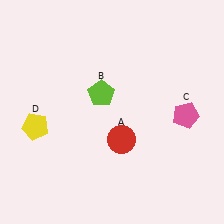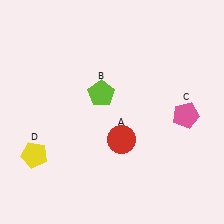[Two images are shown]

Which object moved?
The yellow pentagon (D) moved down.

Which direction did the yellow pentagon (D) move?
The yellow pentagon (D) moved down.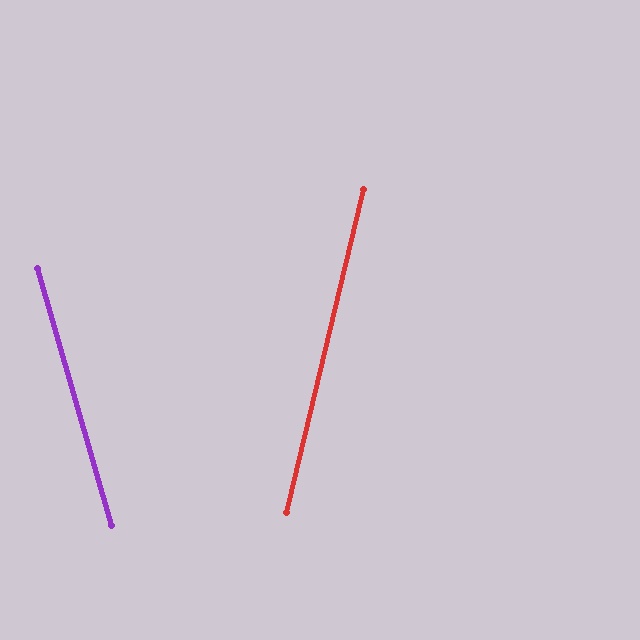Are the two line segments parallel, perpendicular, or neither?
Neither parallel nor perpendicular — they differ by about 29°.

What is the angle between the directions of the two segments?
Approximately 29 degrees.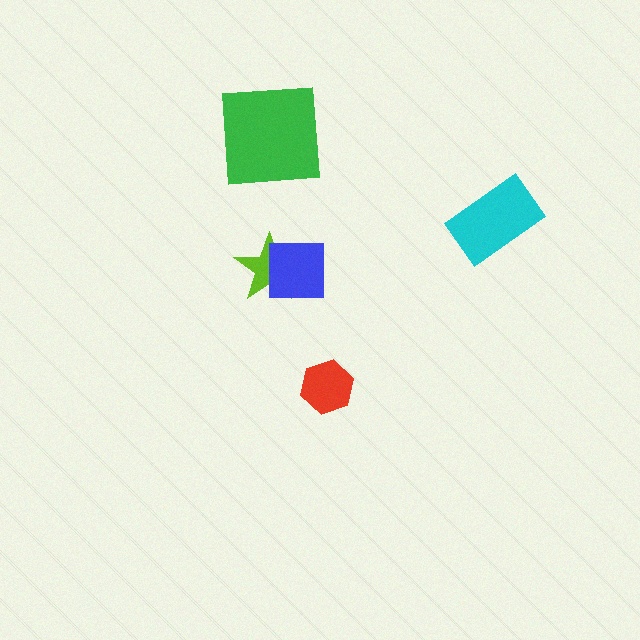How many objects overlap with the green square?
0 objects overlap with the green square.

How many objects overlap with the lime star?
1 object overlaps with the lime star.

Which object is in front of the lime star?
The blue square is in front of the lime star.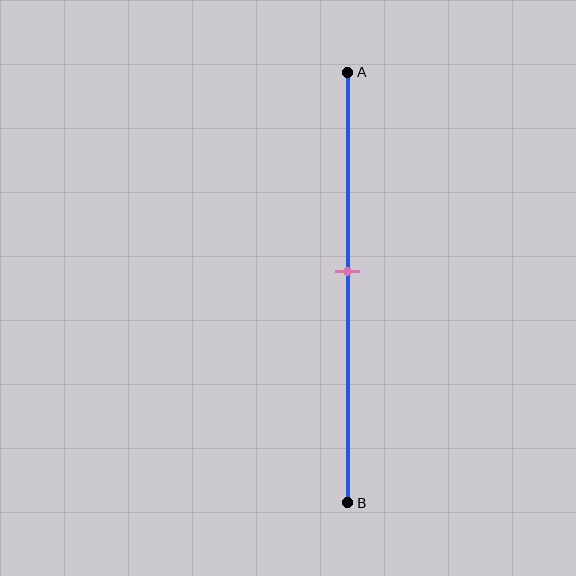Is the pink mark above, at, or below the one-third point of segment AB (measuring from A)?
The pink mark is below the one-third point of segment AB.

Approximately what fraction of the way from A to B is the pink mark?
The pink mark is approximately 45% of the way from A to B.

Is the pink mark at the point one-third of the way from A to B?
No, the mark is at about 45% from A, not at the 33% one-third point.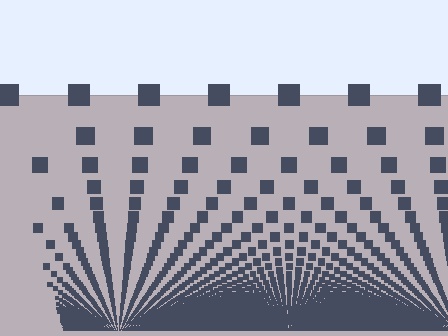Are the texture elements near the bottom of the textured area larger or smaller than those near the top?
Smaller. The gradient is inverted — elements near the bottom are smaller and denser.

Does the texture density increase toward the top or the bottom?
Density increases toward the bottom.